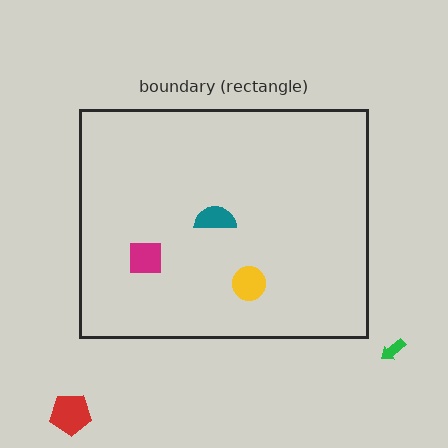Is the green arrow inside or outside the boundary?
Outside.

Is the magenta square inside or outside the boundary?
Inside.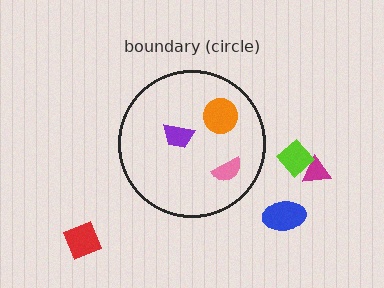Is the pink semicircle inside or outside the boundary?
Inside.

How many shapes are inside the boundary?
3 inside, 4 outside.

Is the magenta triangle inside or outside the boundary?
Outside.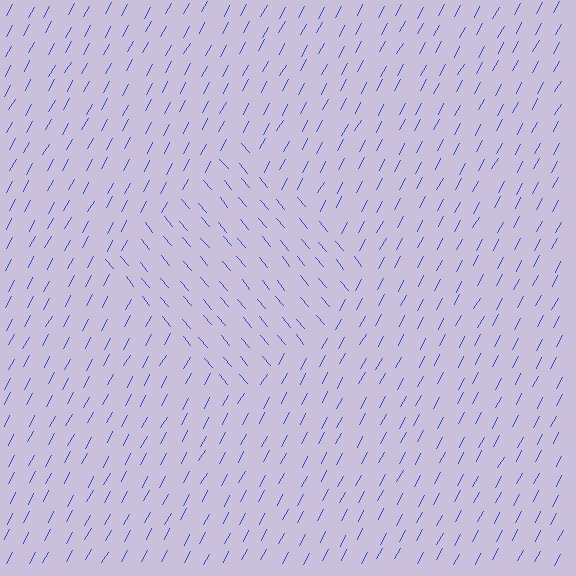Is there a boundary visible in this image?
Yes, there is a texture boundary formed by a change in line orientation.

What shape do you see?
I see a diamond.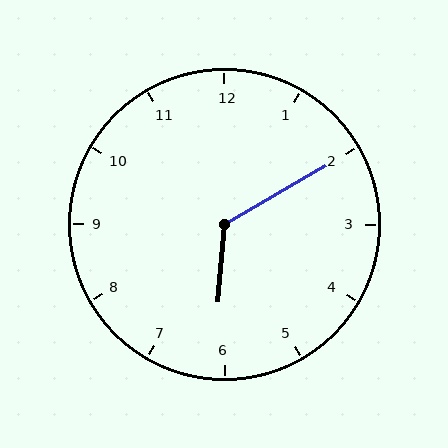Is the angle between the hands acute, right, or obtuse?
It is obtuse.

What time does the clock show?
6:10.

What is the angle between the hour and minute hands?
Approximately 125 degrees.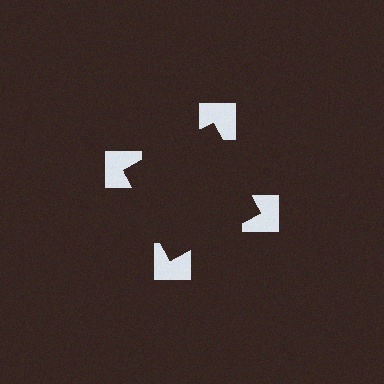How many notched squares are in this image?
There are 4 — one at each vertex of the illusory square.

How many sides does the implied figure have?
4 sides.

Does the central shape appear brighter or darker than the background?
It typically appears slightly darker than the background, even though no actual brightness change is drawn.